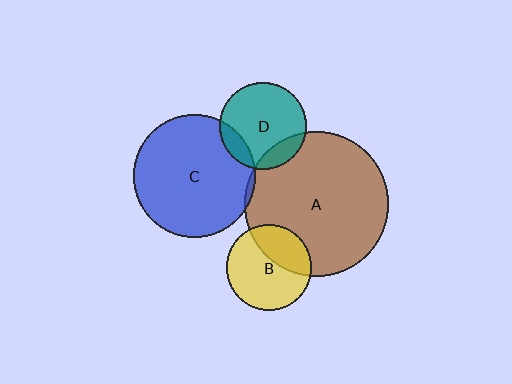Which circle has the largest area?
Circle A (brown).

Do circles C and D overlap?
Yes.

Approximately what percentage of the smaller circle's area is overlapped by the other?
Approximately 15%.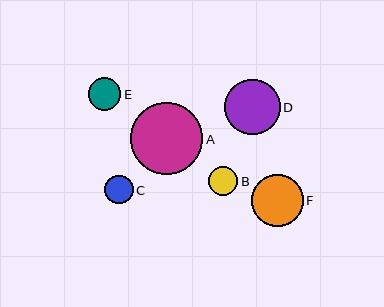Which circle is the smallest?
Circle C is the smallest with a size of approximately 28 pixels.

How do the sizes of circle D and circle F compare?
Circle D and circle F are approximately the same size.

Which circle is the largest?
Circle A is the largest with a size of approximately 72 pixels.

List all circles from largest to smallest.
From largest to smallest: A, D, F, E, B, C.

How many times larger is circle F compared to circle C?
Circle F is approximately 1.8 times the size of circle C.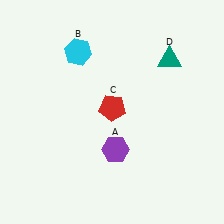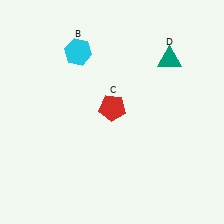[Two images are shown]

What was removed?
The purple hexagon (A) was removed in Image 2.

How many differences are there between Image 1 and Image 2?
There is 1 difference between the two images.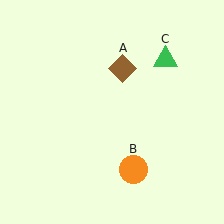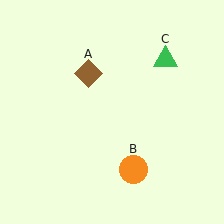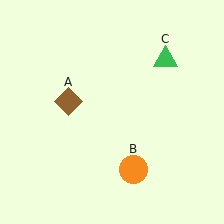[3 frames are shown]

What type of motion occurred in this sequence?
The brown diamond (object A) rotated counterclockwise around the center of the scene.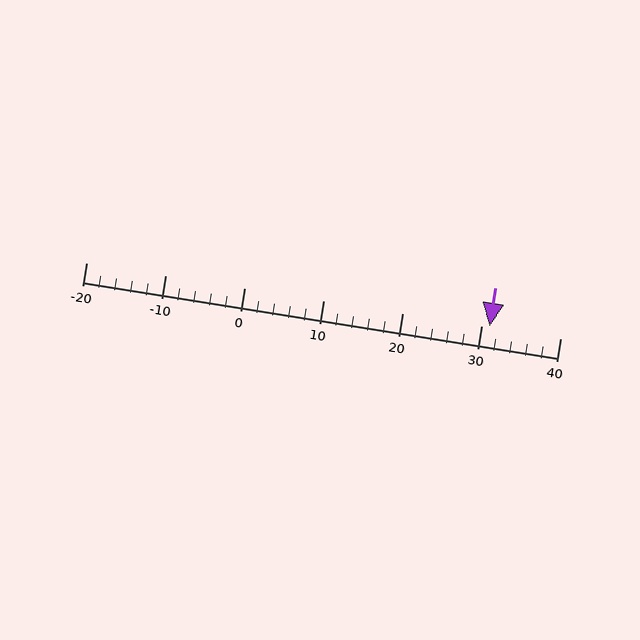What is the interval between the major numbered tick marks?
The major tick marks are spaced 10 units apart.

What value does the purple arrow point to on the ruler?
The purple arrow points to approximately 31.